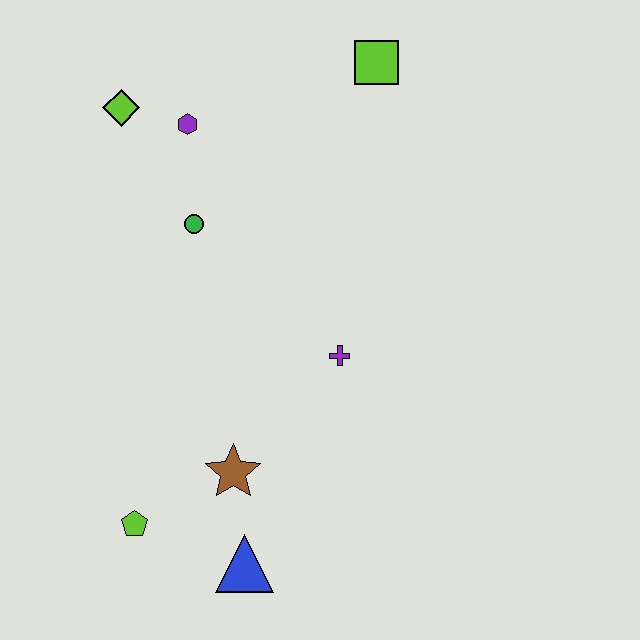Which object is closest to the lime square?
The purple hexagon is closest to the lime square.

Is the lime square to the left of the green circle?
No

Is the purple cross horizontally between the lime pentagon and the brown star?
No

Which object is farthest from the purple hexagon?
The blue triangle is farthest from the purple hexagon.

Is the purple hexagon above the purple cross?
Yes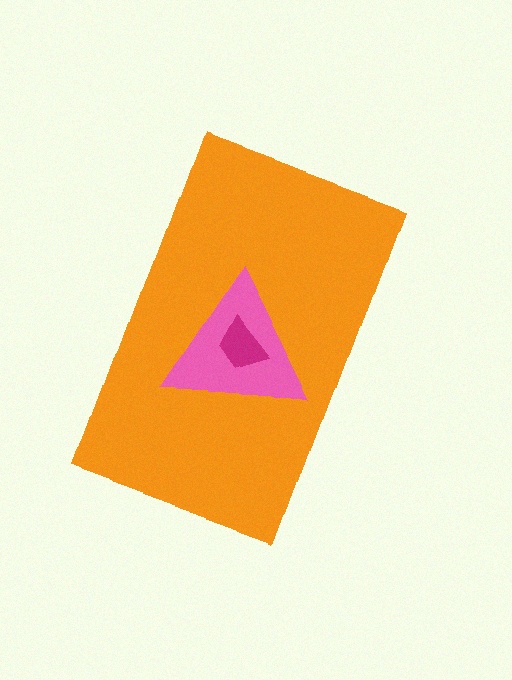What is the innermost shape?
The magenta trapezoid.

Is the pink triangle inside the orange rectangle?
Yes.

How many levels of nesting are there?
3.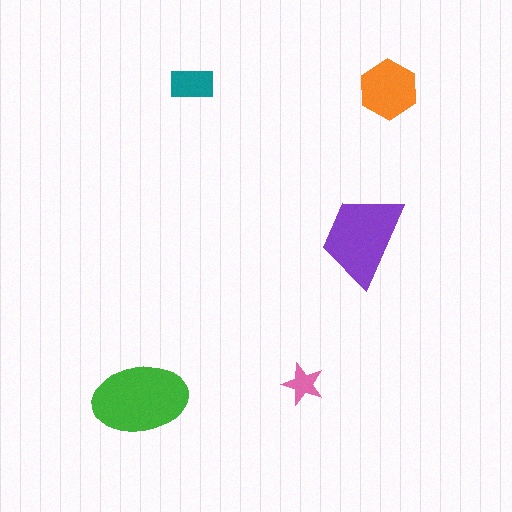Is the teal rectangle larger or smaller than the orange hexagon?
Smaller.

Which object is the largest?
The green ellipse.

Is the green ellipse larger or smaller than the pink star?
Larger.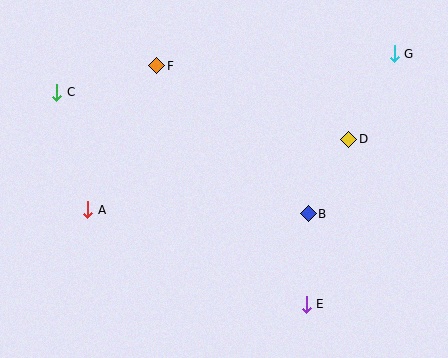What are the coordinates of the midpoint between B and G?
The midpoint between B and G is at (351, 134).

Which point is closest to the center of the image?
Point B at (308, 214) is closest to the center.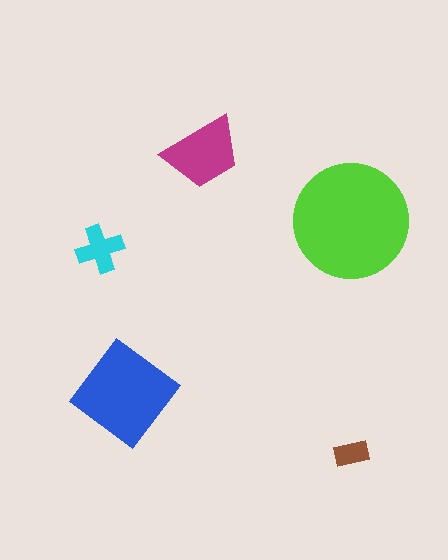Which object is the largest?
The lime circle.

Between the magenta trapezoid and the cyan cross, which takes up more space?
The magenta trapezoid.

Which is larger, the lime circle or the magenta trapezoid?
The lime circle.